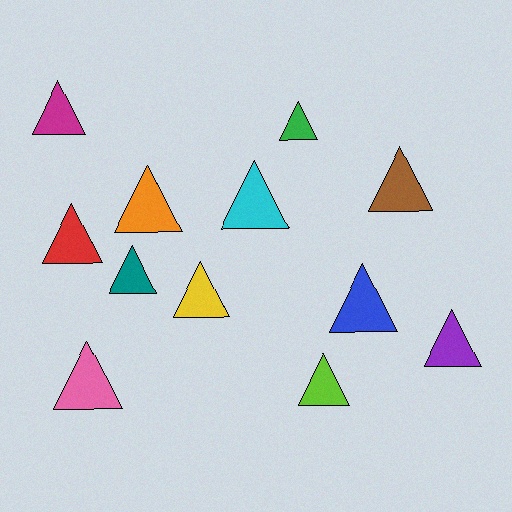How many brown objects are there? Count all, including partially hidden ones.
There is 1 brown object.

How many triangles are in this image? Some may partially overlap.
There are 12 triangles.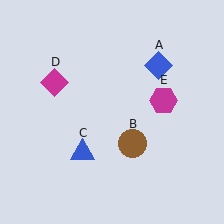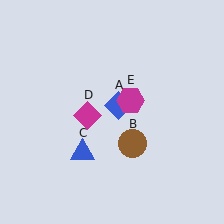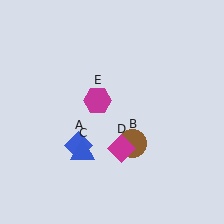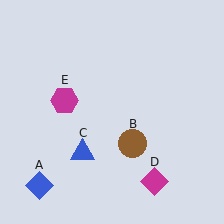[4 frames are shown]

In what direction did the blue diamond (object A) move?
The blue diamond (object A) moved down and to the left.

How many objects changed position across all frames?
3 objects changed position: blue diamond (object A), magenta diamond (object D), magenta hexagon (object E).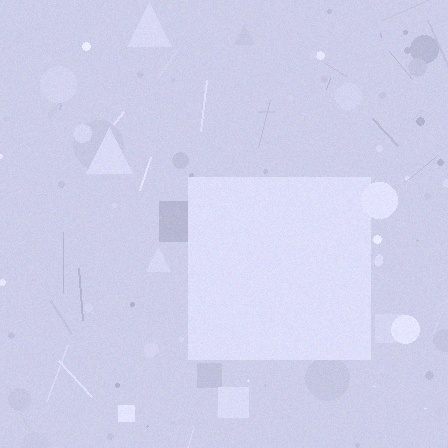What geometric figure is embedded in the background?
A square is embedded in the background.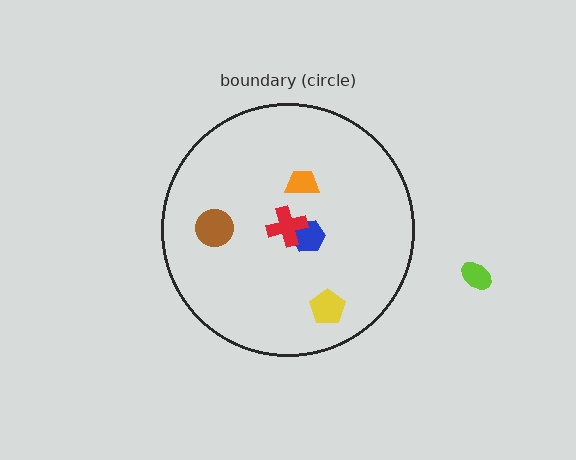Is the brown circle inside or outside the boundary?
Inside.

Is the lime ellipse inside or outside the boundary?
Outside.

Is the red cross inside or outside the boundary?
Inside.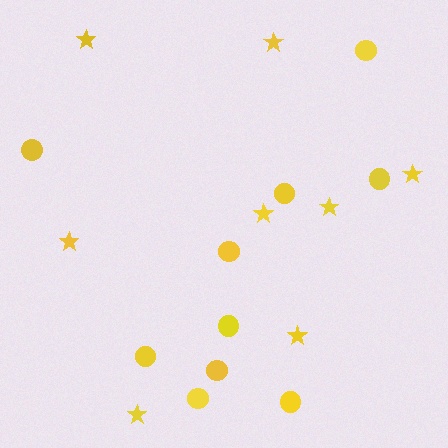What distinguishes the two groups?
There are 2 groups: one group of circles (10) and one group of stars (8).